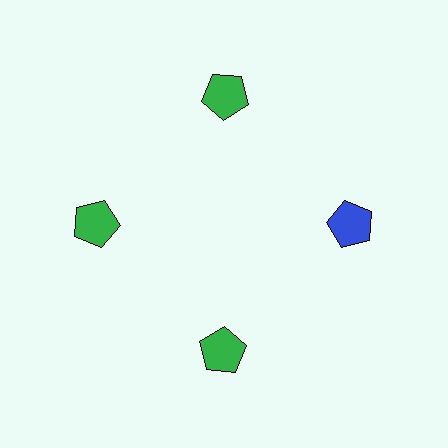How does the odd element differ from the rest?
It has a different color: blue instead of green.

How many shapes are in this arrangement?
There are 4 shapes arranged in a ring pattern.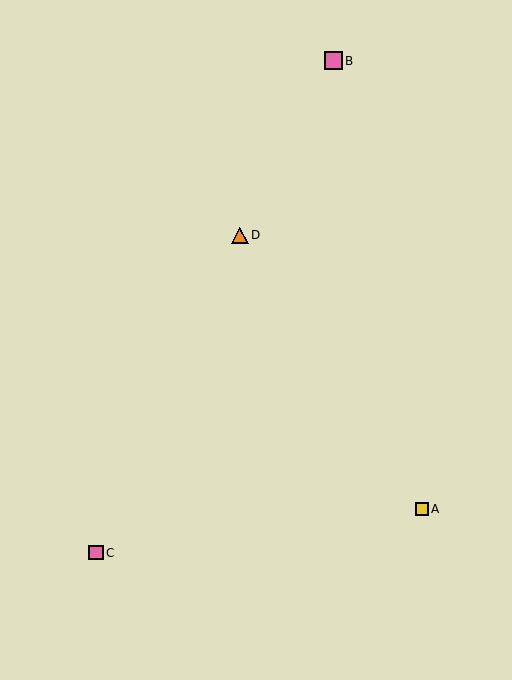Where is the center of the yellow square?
The center of the yellow square is at (422, 509).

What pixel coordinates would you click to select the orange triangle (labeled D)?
Click at (240, 235) to select the orange triangle D.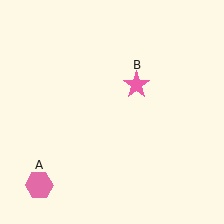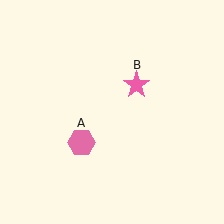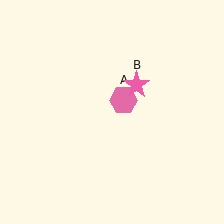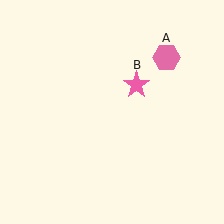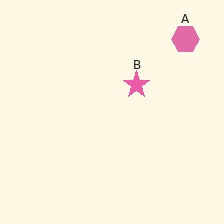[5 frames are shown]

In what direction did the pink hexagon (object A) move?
The pink hexagon (object A) moved up and to the right.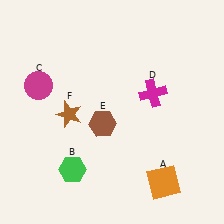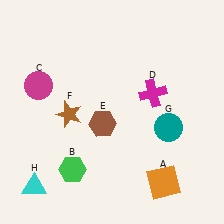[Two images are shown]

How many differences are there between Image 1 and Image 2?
There are 2 differences between the two images.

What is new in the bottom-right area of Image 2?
A teal circle (G) was added in the bottom-right area of Image 2.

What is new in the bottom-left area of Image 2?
A cyan triangle (H) was added in the bottom-left area of Image 2.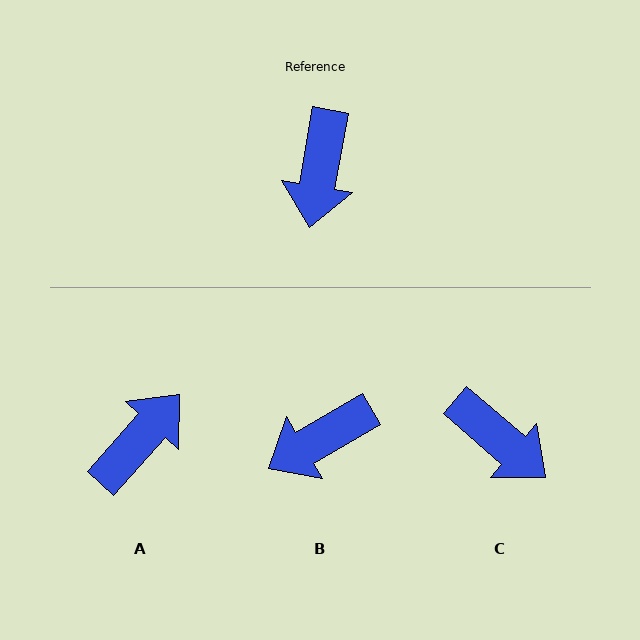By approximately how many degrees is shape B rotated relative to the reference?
Approximately 50 degrees clockwise.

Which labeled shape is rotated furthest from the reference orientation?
A, about 149 degrees away.